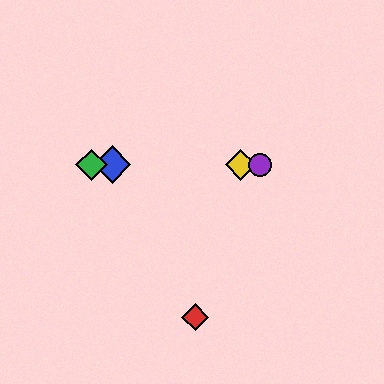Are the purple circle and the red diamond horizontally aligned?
No, the purple circle is at y≈165 and the red diamond is at y≈317.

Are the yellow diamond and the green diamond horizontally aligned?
Yes, both are at y≈165.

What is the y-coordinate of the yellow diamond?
The yellow diamond is at y≈165.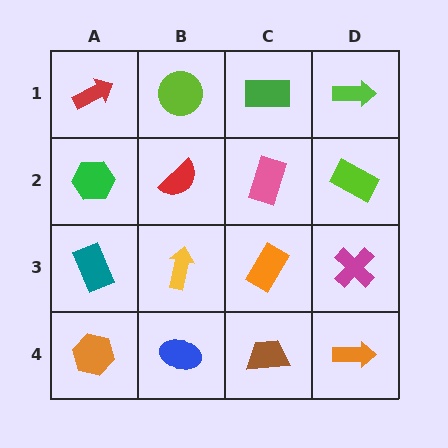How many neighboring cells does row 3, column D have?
3.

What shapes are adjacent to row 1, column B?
A red semicircle (row 2, column B), a red arrow (row 1, column A), a green rectangle (row 1, column C).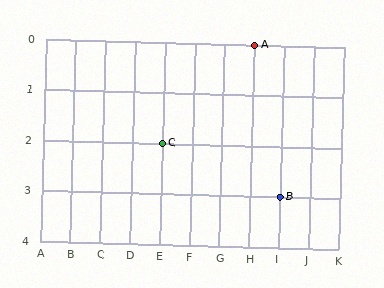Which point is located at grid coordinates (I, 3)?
Point B is at (I, 3).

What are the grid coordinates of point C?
Point C is at grid coordinates (E, 2).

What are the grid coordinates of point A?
Point A is at grid coordinates (H, 0).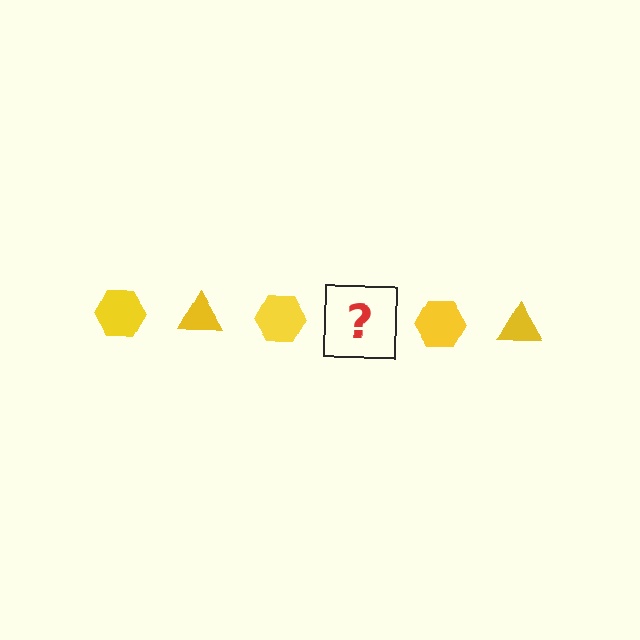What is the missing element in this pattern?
The missing element is a yellow triangle.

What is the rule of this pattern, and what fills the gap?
The rule is that the pattern cycles through hexagon, triangle shapes in yellow. The gap should be filled with a yellow triangle.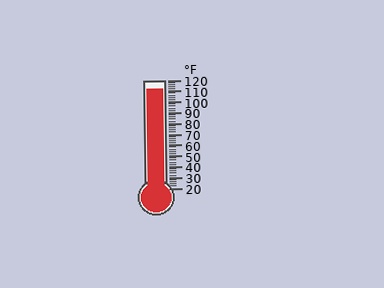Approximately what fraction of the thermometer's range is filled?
The thermometer is filled to approximately 90% of its range.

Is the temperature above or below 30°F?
The temperature is above 30°F.